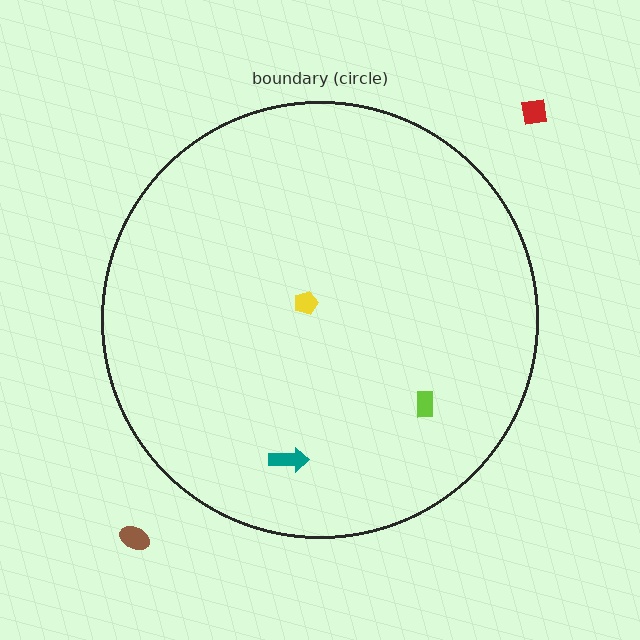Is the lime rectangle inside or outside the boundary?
Inside.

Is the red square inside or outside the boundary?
Outside.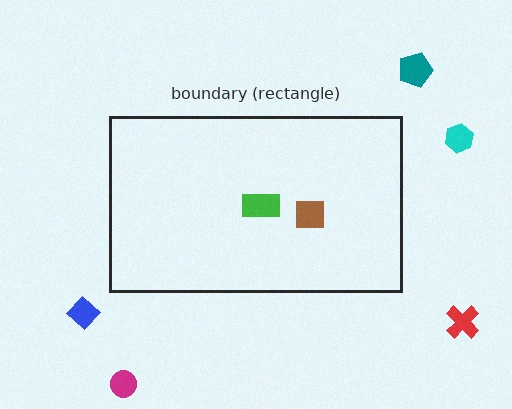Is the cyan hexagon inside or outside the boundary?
Outside.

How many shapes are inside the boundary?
2 inside, 5 outside.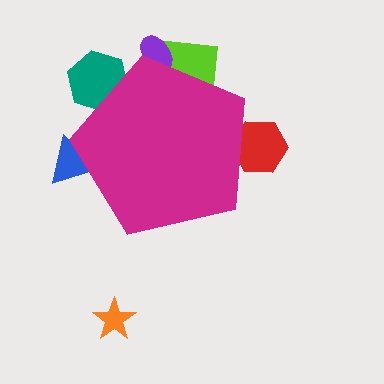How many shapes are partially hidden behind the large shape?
5 shapes are partially hidden.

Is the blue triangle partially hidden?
Yes, the blue triangle is partially hidden behind the magenta pentagon.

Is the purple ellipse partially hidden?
Yes, the purple ellipse is partially hidden behind the magenta pentagon.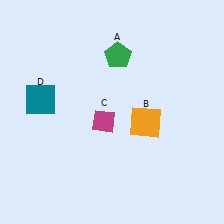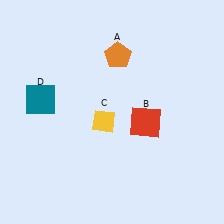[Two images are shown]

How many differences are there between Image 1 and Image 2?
There are 3 differences between the two images.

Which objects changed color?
A changed from green to orange. B changed from orange to red. C changed from magenta to yellow.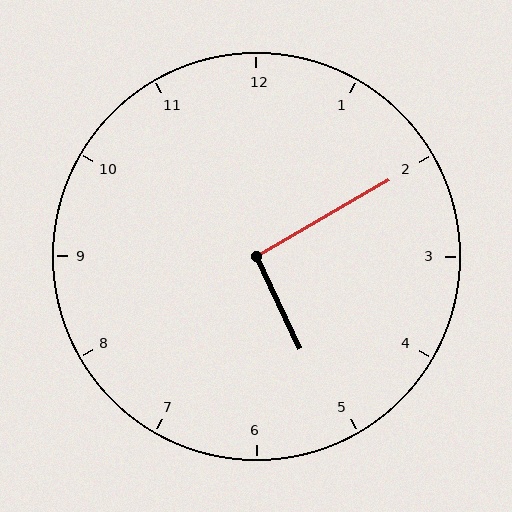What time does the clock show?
5:10.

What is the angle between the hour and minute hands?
Approximately 95 degrees.